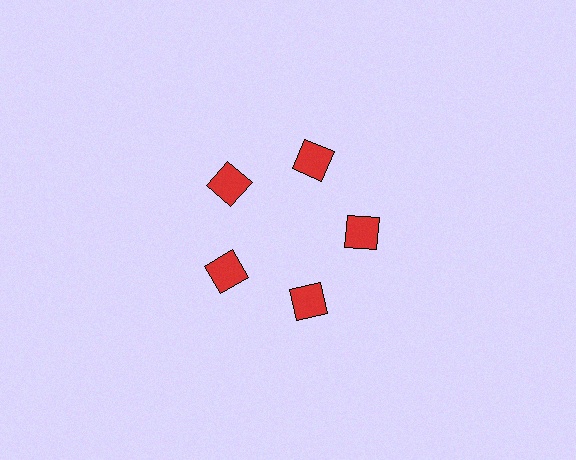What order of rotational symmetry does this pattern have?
This pattern has 5-fold rotational symmetry.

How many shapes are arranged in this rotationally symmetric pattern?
There are 5 shapes, arranged in 5 groups of 1.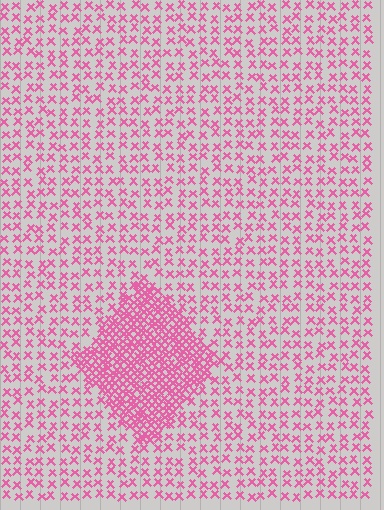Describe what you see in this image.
The image contains small pink elements arranged at two different densities. A diamond-shaped region is visible where the elements are more densely packed than the surrounding area.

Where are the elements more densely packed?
The elements are more densely packed inside the diamond boundary.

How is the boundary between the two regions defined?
The boundary is defined by a change in element density (approximately 2.7x ratio). All elements are the same color, size, and shape.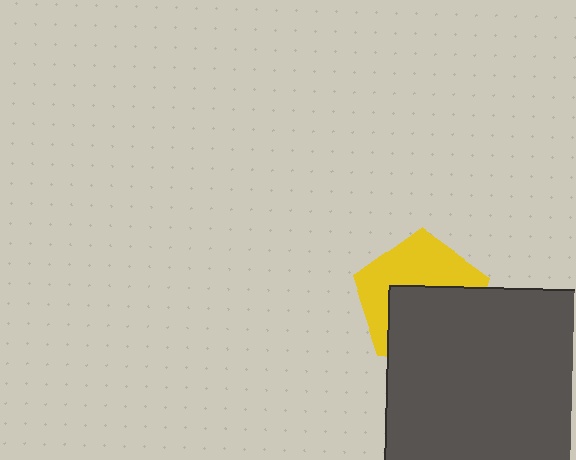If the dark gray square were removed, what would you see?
You would see the complete yellow pentagon.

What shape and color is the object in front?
The object in front is a dark gray square.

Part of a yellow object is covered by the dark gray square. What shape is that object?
It is a pentagon.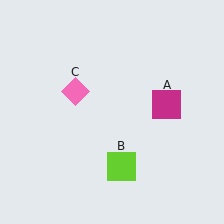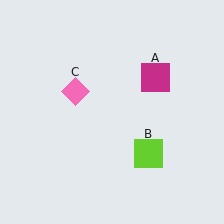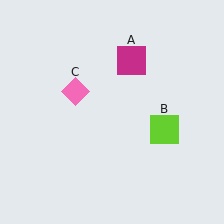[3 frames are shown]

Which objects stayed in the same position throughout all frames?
Pink diamond (object C) remained stationary.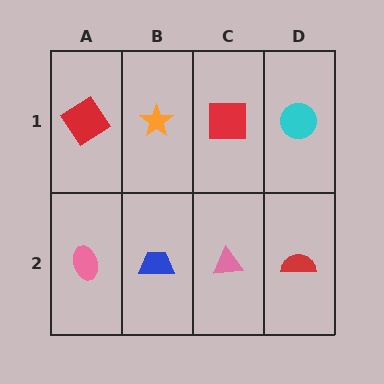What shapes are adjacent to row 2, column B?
An orange star (row 1, column B), a pink ellipse (row 2, column A), a pink triangle (row 2, column C).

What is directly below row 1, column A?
A pink ellipse.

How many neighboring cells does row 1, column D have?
2.